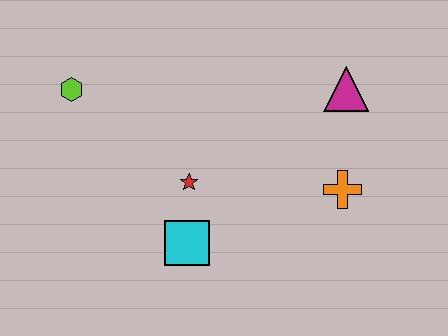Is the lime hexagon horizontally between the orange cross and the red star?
No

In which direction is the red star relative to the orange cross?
The red star is to the left of the orange cross.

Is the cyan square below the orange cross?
Yes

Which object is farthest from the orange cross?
The lime hexagon is farthest from the orange cross.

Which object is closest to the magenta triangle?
The orange cross is closest to the magenta triangle.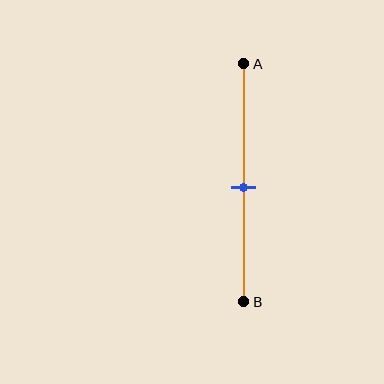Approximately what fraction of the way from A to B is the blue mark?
The blue mark is approximately 50% of the way from A to B.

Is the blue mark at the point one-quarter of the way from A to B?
No, the mark is at about 50% from A, not at the 25% one-quarter point.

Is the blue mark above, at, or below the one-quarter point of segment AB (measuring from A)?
The blue mark is below the one-quarter point of segment AB.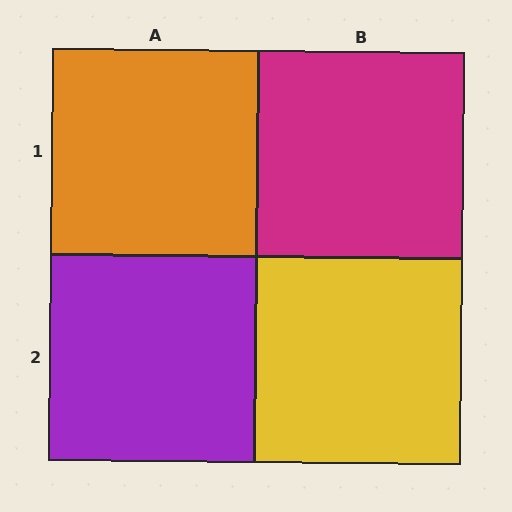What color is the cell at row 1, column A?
Orange.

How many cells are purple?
1 cell is purple.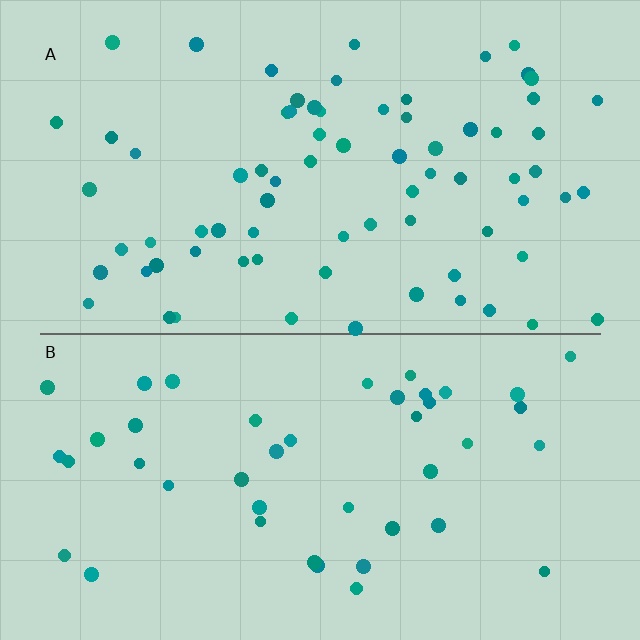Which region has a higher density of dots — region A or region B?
A (the top).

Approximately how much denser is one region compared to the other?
Approximately 1.7× — region A over region B.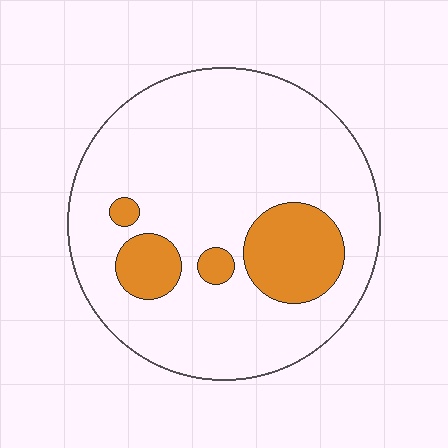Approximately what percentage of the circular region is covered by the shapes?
Approximately 15%.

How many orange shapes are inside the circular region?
4.